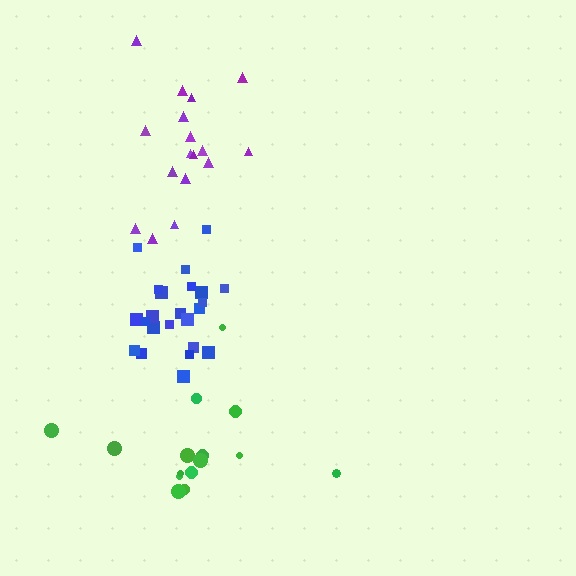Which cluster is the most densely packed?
Blue.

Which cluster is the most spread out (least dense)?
Green.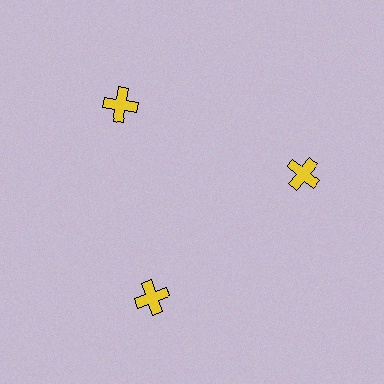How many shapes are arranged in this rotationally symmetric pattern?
There are 3 shapes, arranged in 3 groups of 1.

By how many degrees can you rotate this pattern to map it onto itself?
The pattern maps onto itself every 120 degrees of rotation.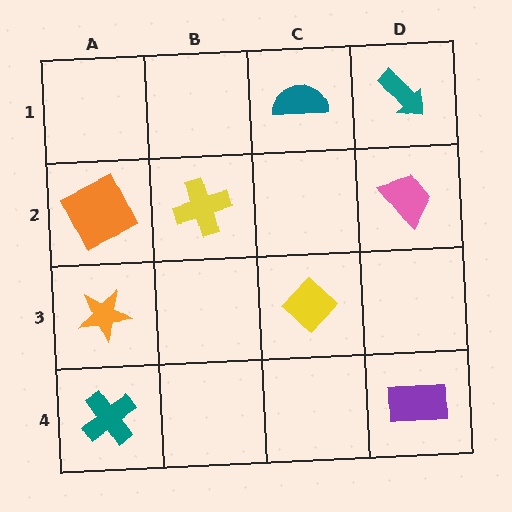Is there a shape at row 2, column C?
No, that cell is empty.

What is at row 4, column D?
A purple rectangle.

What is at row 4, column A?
A teal cross.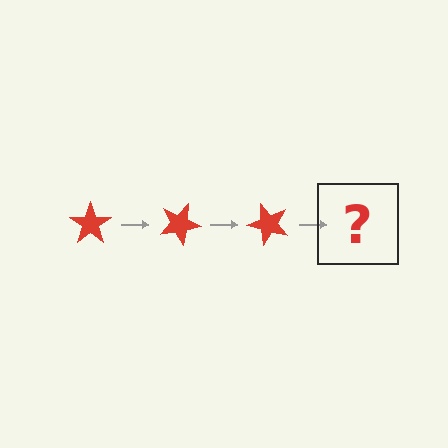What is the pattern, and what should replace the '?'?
The pattern is that the star rotates 25 degrees each step. The '?' should be a red star rotated 75 degrees.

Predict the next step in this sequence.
The next step is a red star rotated 75 degrees.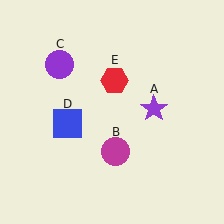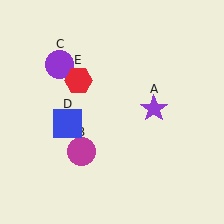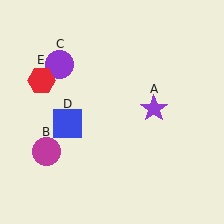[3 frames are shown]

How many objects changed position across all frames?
2 objects changed position: magenta circle (object B), red hexagon (object E).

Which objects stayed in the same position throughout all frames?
Purple star (object A) and purple circle (object C) and blue square (object D) remained stationary.